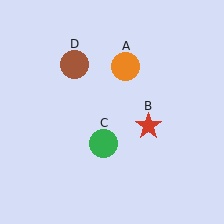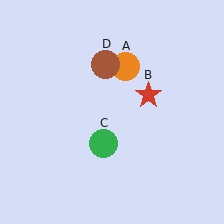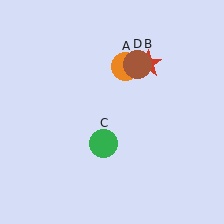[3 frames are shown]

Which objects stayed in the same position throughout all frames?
Orange circle (object A) and green circle (object C) remained stationary.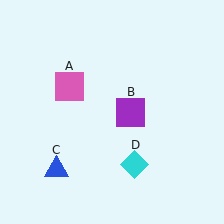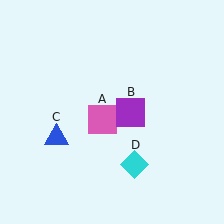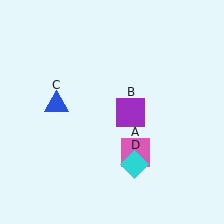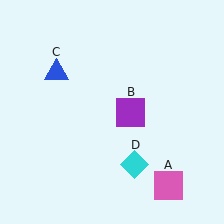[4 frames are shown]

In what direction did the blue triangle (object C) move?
The blue triangle (object C) moved up.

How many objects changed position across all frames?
2 objects changed position: pink square (object A), blue triangle (object C).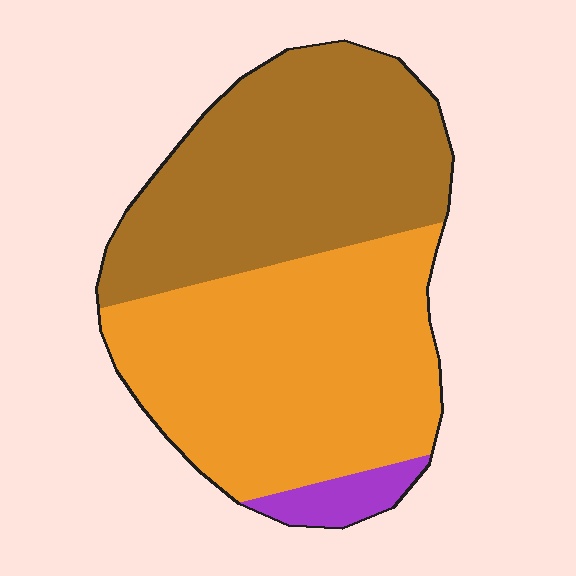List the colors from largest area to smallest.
From largest to smallest: orange, brown, purple.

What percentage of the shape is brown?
Brown covers 45% of the shape.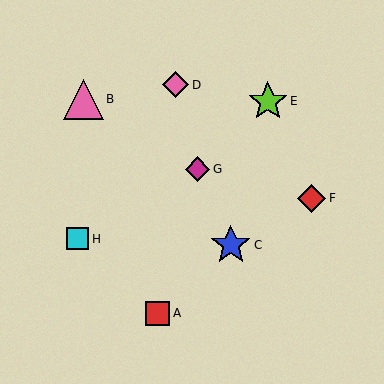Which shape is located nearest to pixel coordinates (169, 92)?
The pink diamond (labeled D) at (176, 85) is nearest to that location.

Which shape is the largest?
The pink triangle (labeled B) is the largest.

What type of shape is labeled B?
Shape B is a pink triangle.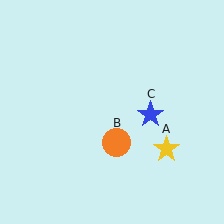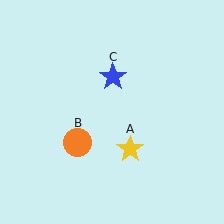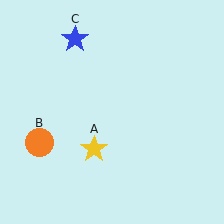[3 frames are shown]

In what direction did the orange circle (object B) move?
The orange circle (object B) moved left.